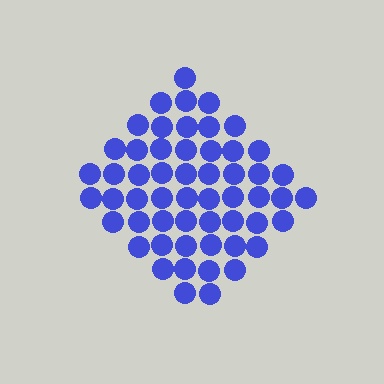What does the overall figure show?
The overall figure shows a diamond.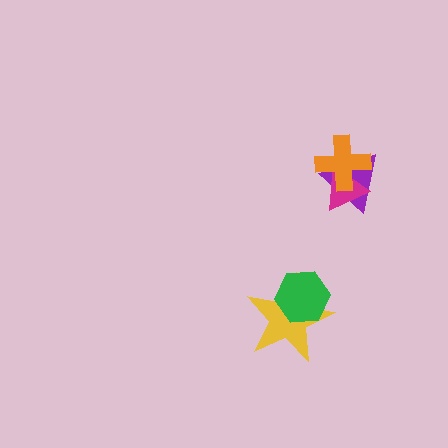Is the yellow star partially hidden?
Yes, it is partially covered by another shape.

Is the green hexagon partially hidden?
No, no other shape covers it.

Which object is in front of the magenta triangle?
The orange cross is in front of the magenta triangle.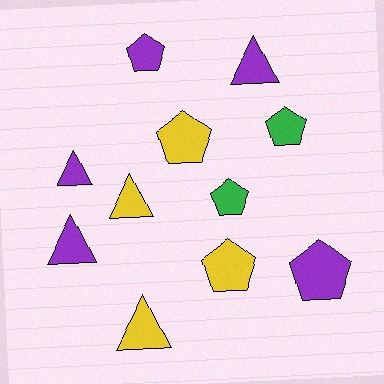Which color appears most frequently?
Purple, with 5 objects.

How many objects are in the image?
There are 11 objects.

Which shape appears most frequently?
Pentagon, with 6 objects.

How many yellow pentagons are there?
There are 2 yellow pentagons.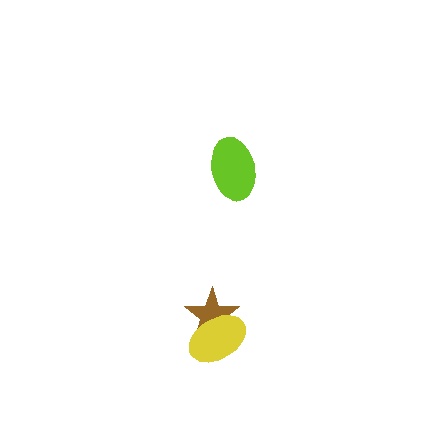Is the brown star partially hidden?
Yes, it is partially covered by another shape.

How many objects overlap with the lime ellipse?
0 objects overlap with the lime ellipse.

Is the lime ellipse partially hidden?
No, no other shape covers it.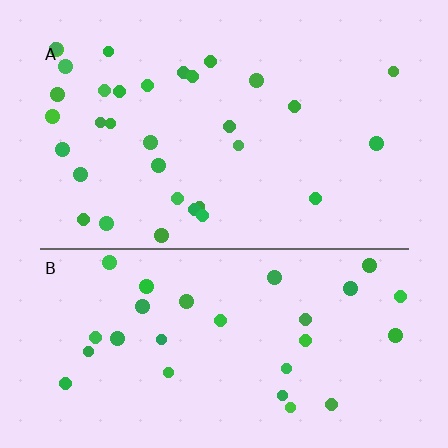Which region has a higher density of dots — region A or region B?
A (the top).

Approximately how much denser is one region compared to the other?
Approximately 1.1× — region A over region B.